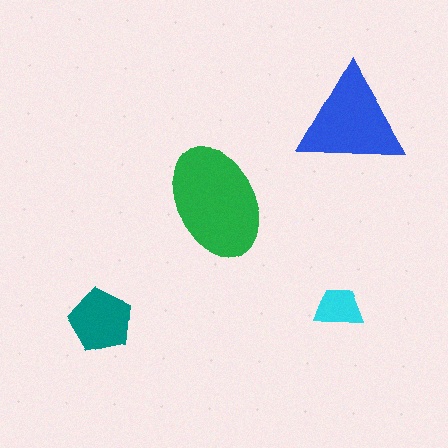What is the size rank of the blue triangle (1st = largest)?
2nd.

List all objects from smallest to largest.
The cyan trapezoid, the teal pentagon, the blue triangle, the green ellipse.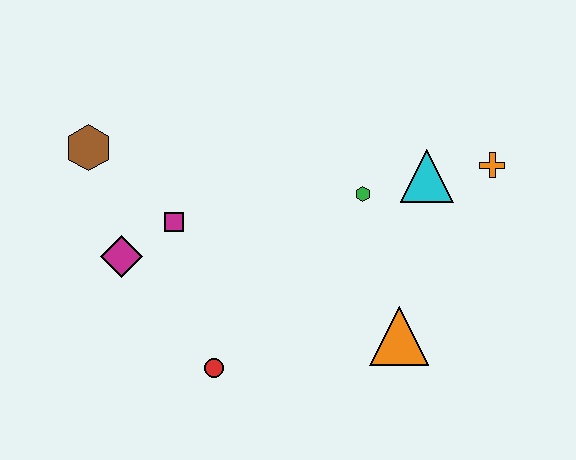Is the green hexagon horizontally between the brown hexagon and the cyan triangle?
Yes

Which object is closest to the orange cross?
The cyan triangle is closest to the orange cross.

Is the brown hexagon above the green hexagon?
Yes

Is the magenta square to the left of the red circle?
Yes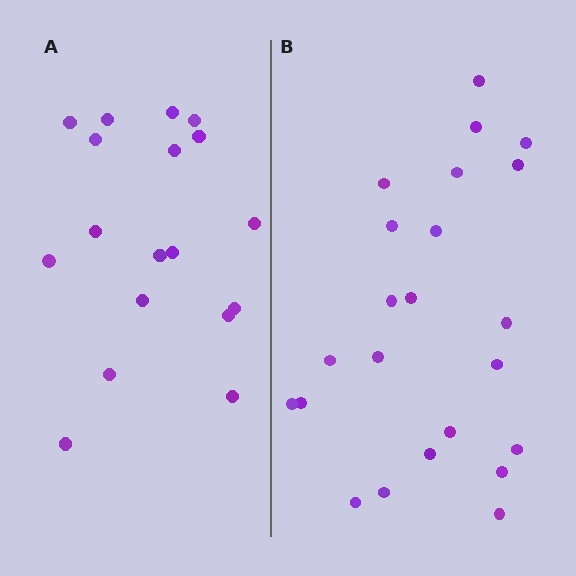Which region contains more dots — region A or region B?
Region B (the right region) has more dots.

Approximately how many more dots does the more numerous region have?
Region B has about 5 more dots than region A.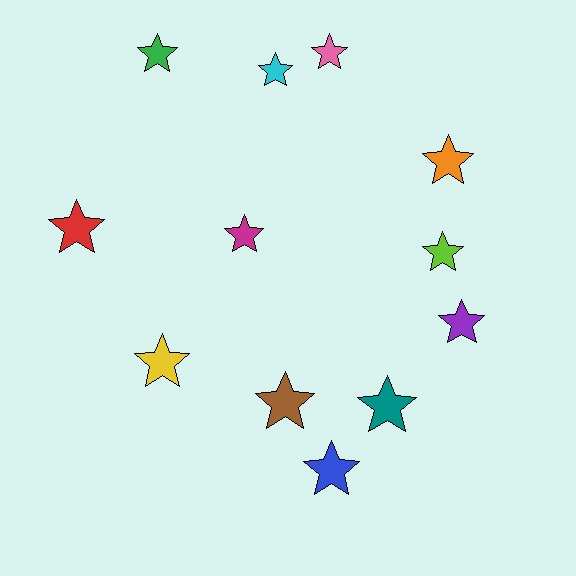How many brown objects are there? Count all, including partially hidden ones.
There is 1 brown object.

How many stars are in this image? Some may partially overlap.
There are 12 stars.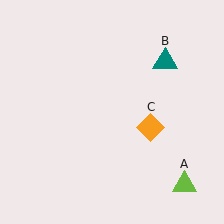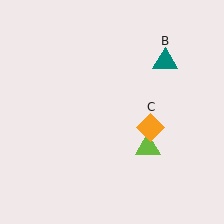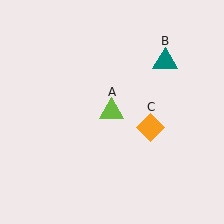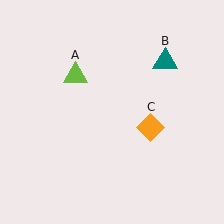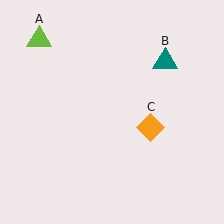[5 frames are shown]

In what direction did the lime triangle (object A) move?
The lime triangle (object A) moved up and to the left.